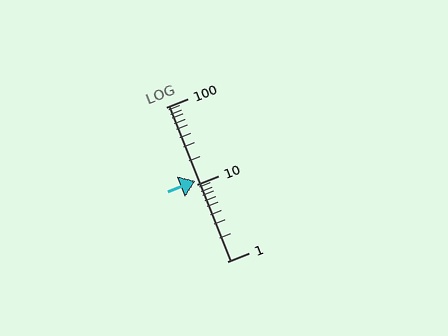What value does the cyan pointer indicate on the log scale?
The pointer indicates approximately 11.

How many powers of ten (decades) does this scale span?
The scale spans 2 decades, from 1 to 100.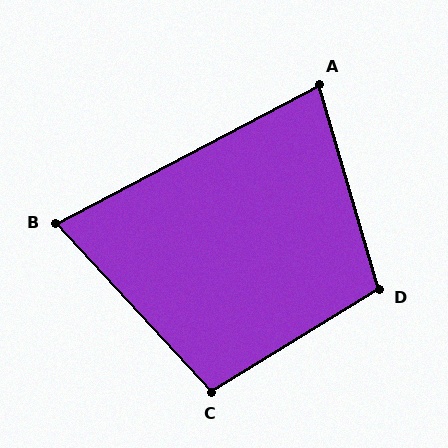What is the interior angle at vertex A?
Approximately 79 degrees (acute).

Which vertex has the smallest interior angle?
B, at approximately 75 degrees.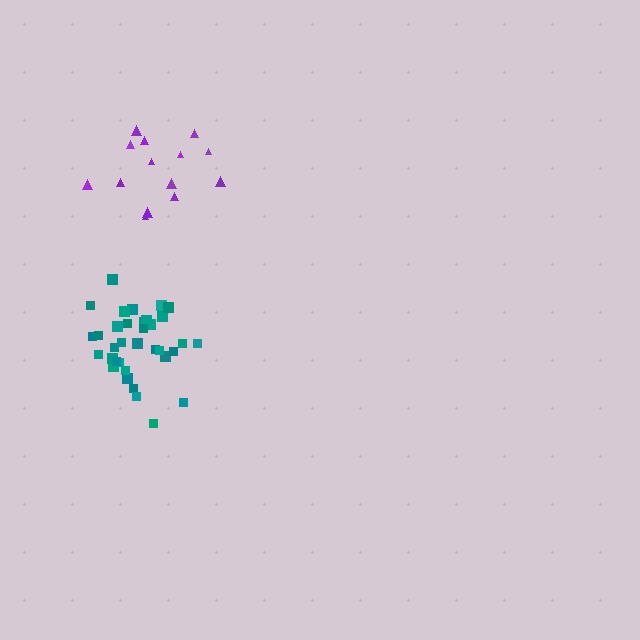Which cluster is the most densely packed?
Teal.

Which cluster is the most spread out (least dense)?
Purple.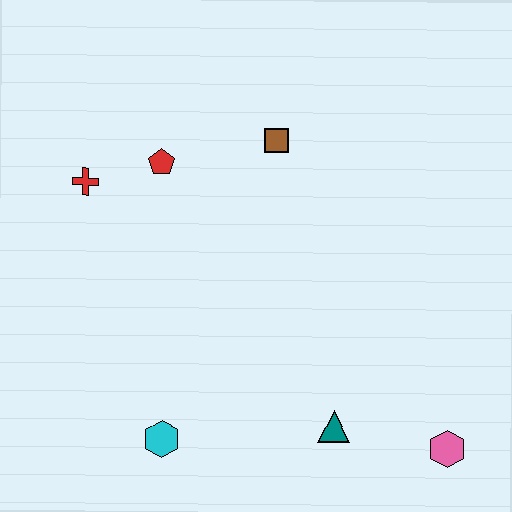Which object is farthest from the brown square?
The pink hexagon is farthest from the brown square.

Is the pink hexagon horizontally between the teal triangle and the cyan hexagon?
No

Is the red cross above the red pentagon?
No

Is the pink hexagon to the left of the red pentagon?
No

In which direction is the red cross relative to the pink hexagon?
The red cross is to the left of the pink hexagon.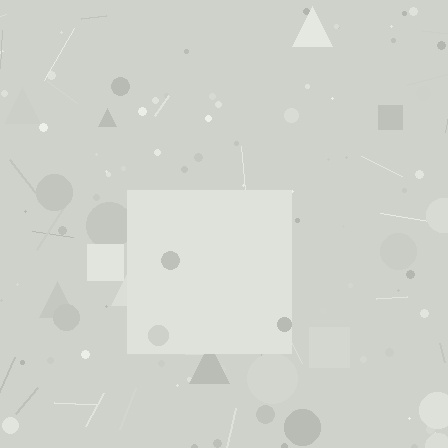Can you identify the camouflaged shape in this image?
The camouflaged shape is a square.